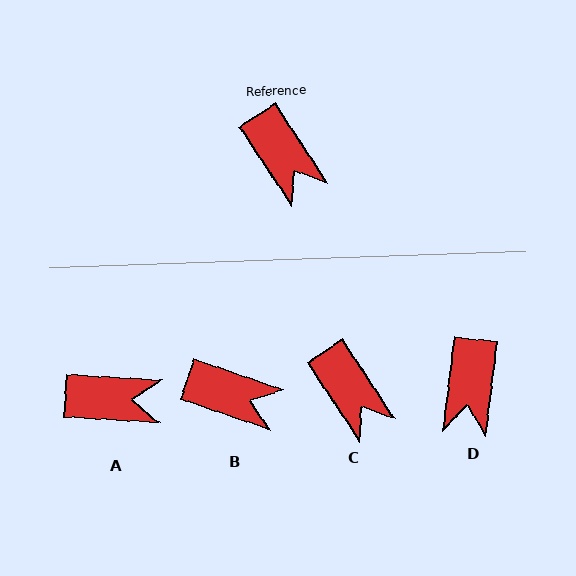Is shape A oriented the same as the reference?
No, it is off by about 53 degrees.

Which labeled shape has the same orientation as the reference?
C.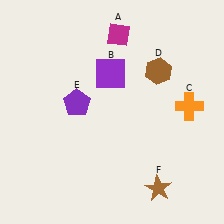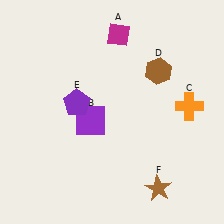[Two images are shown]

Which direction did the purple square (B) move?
The purple square (B) moved down.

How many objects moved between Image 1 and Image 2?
1 object moved between the two images.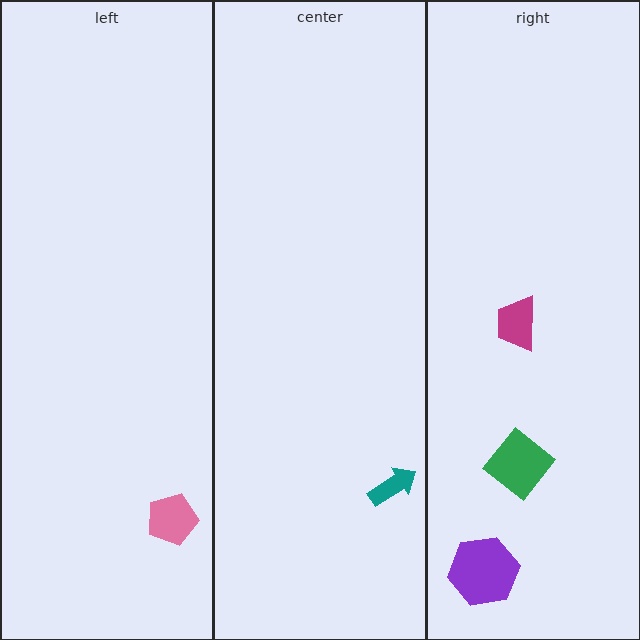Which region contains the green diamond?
The right region.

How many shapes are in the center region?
1.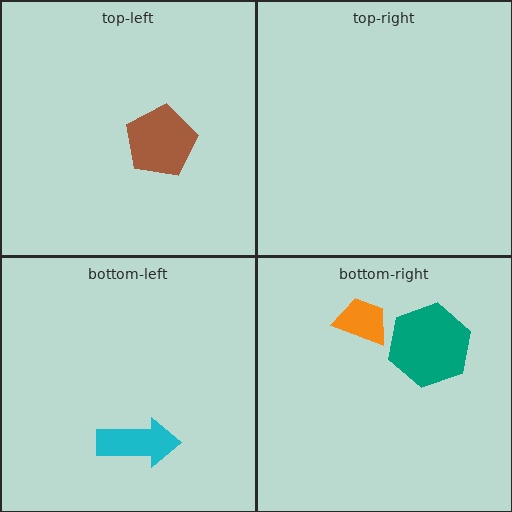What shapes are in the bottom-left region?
The cyan arrow.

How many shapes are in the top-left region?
1.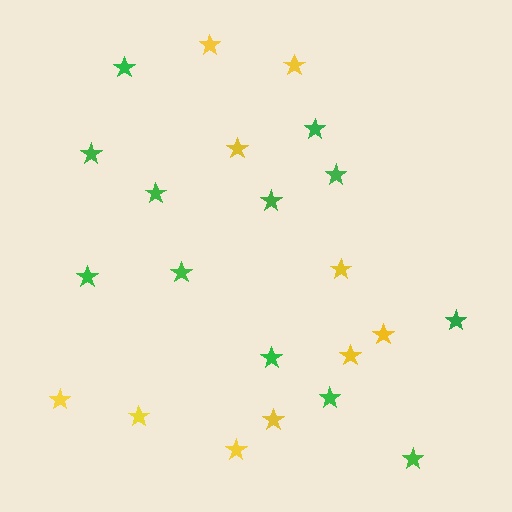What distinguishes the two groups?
There are 2 groups: one group of green stars (12) and one group of yellow stars (10).